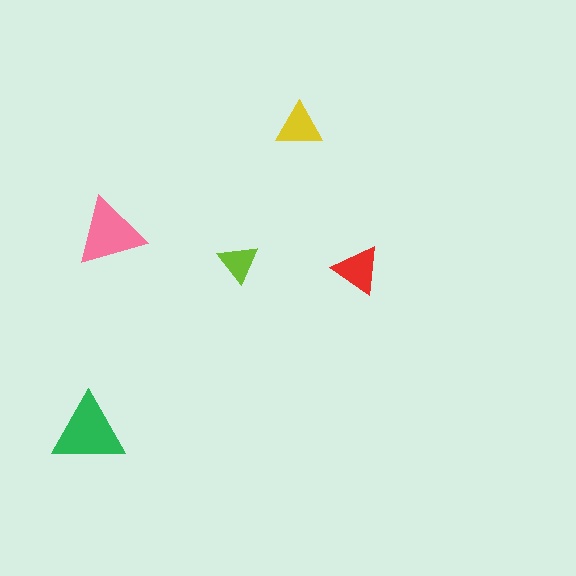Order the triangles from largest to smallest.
the green one, the pink one, the red one, the yellow one, the lime one.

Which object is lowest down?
The green triangle is bottommost.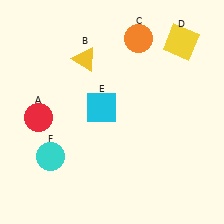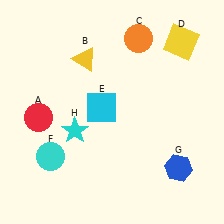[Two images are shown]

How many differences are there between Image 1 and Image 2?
There are 2 differences between the two images.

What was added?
A blue hexagon (G), a cyan star (H) were added in Image 2.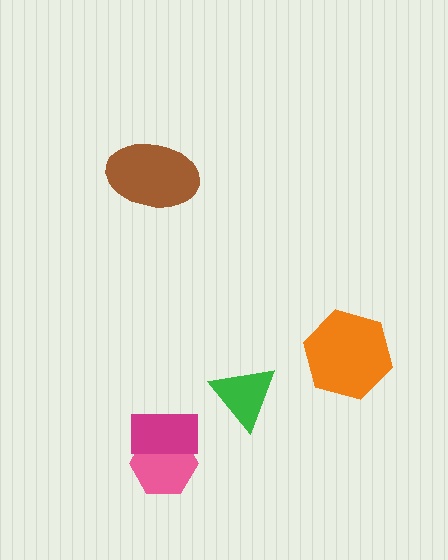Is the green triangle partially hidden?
No, no other shape covers it.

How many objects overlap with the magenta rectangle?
1 object overlaps with the magenta rectangle.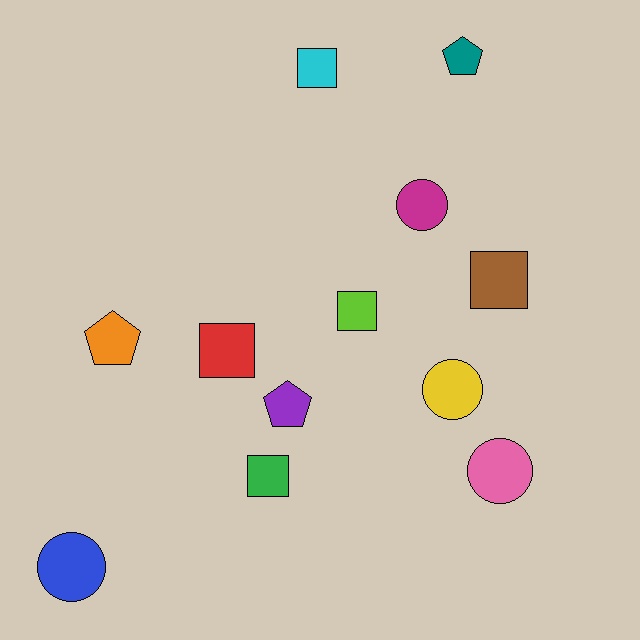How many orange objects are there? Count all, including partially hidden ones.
There is 1 orange object.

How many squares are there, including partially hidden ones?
There are 5 squares.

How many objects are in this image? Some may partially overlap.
There are 12 objects.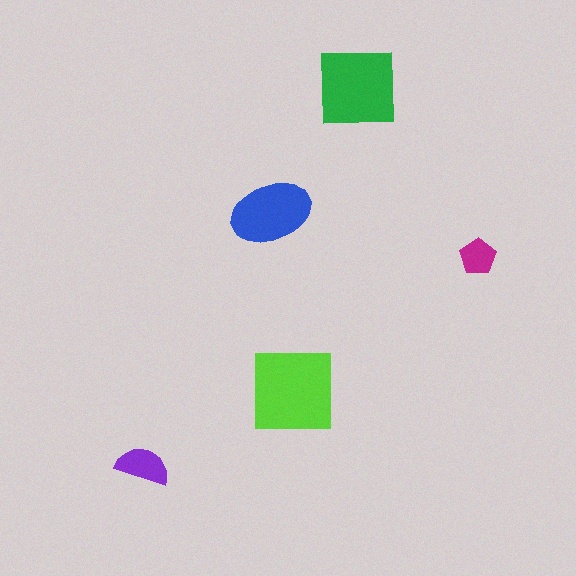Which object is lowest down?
The purple semicircle is bottommost.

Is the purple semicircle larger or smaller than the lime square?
Smaller.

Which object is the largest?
The lime square.